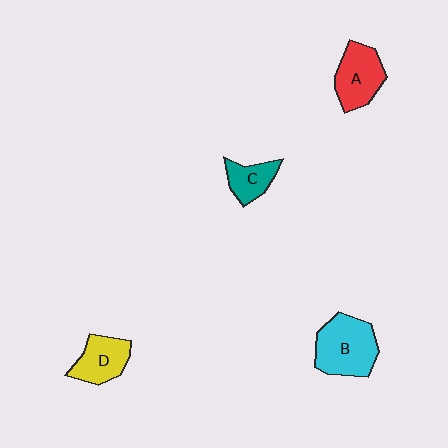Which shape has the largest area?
Shape B (cyan).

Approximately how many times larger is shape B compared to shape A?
Approximately 1.3 times.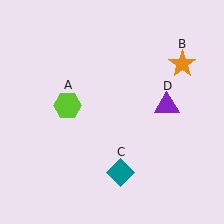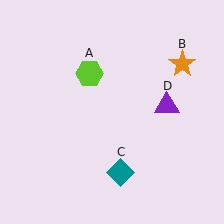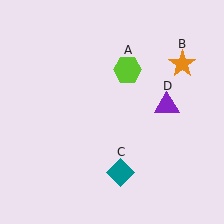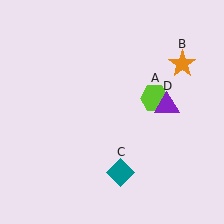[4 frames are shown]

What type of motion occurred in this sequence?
The lime hexagon (object A) rotated clockwise around the center of the scene.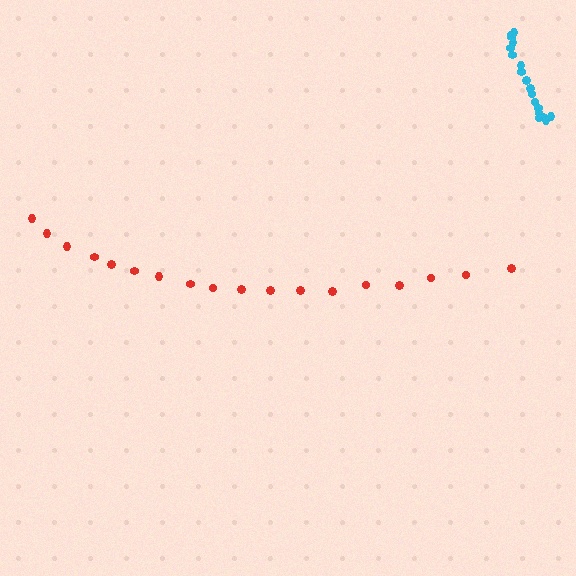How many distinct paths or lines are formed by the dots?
There are 2 distinct paths.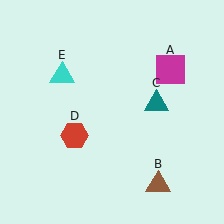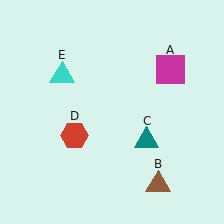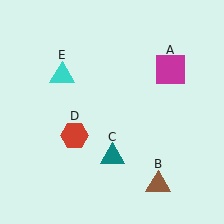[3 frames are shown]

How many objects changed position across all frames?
1 object changed position: teal triangle (object C).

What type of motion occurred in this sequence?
The teal triangle (object C) rotated clockwise around the center of the scene.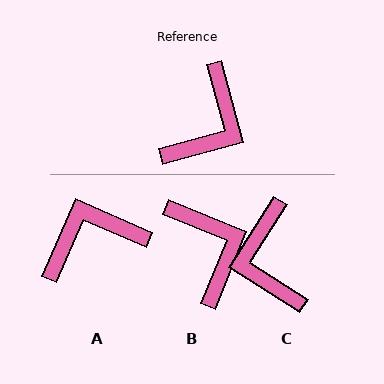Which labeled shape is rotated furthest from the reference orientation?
A, about 141 degrees away.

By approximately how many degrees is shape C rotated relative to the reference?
Approximately 138 degrees clockwise.